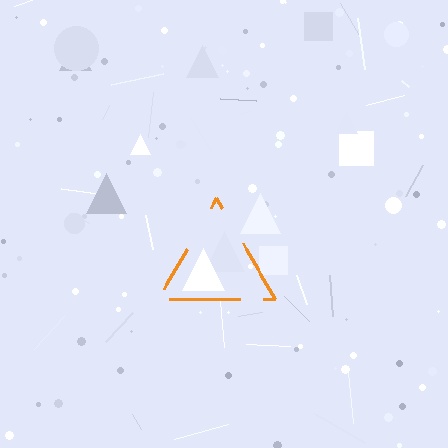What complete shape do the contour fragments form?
The contour fragments form a triangle.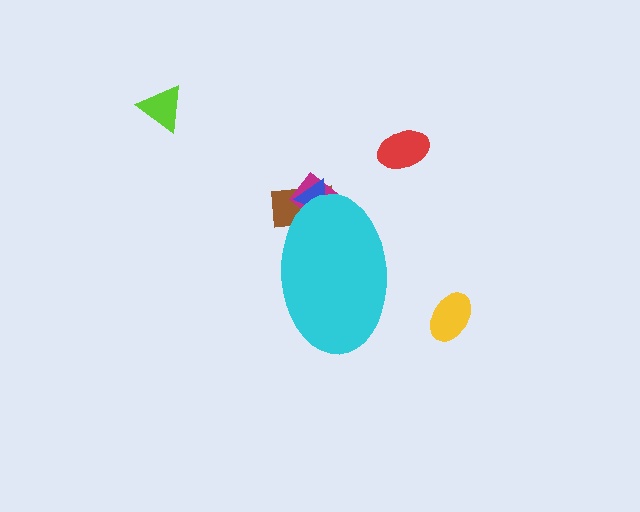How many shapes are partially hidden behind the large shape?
3 shapes are partially hidden.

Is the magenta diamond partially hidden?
Yes, the magenta diamond is partially hidden behind the cyan ellipse.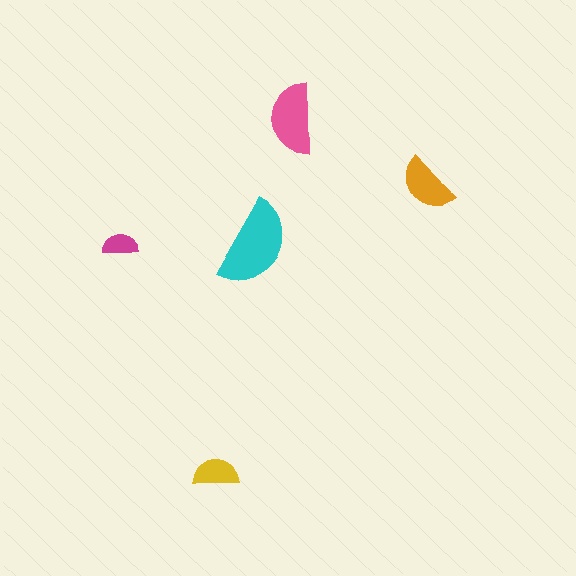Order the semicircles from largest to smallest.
the cyan one, the pink one, the orange one, the yellow one, the magenta one.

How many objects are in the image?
There are 5 objects in the image.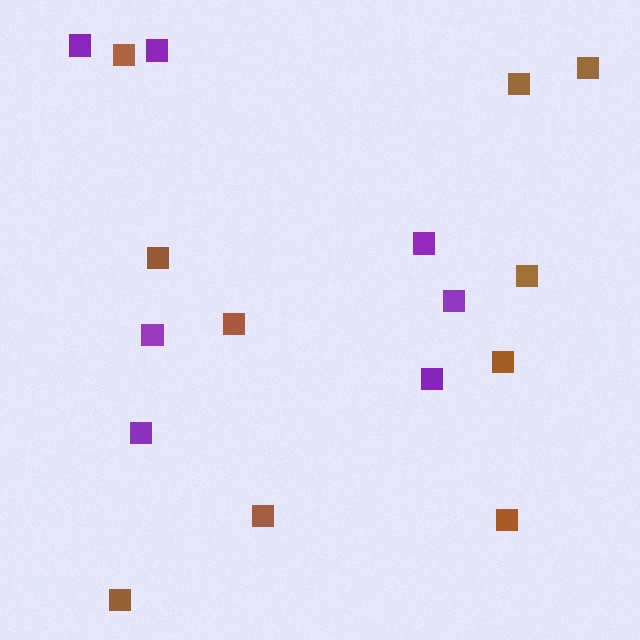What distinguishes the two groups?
There are 2 groups: one group of purple squares (7) and one group of brown squares (10).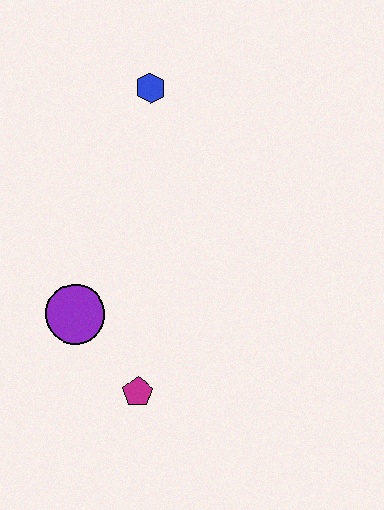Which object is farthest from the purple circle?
The blue hexagon is farthest from the purple circle.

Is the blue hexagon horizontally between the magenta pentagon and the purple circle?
No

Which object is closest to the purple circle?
The magenta pentagon is closest to the purple circle.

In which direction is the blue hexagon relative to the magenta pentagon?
The blue hexagon is above the magenta pentagon.